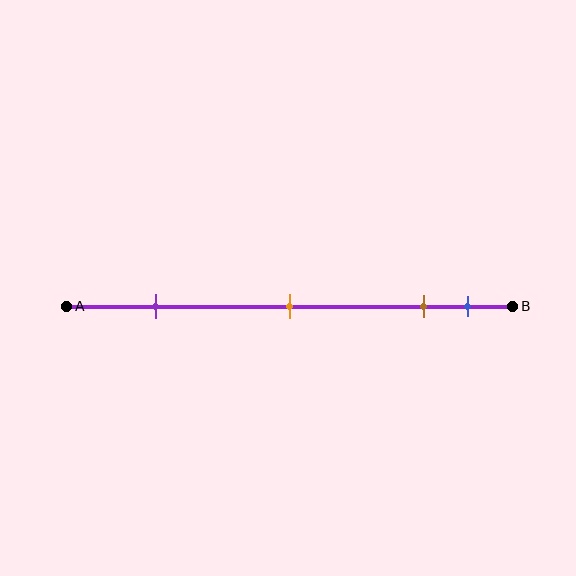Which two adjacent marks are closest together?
The brown and blue marks are the closest adjacent pair.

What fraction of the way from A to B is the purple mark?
The purple mark is approximately 20% (0.2) of the way from A to B.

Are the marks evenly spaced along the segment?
No, the marks are not evenly spaced.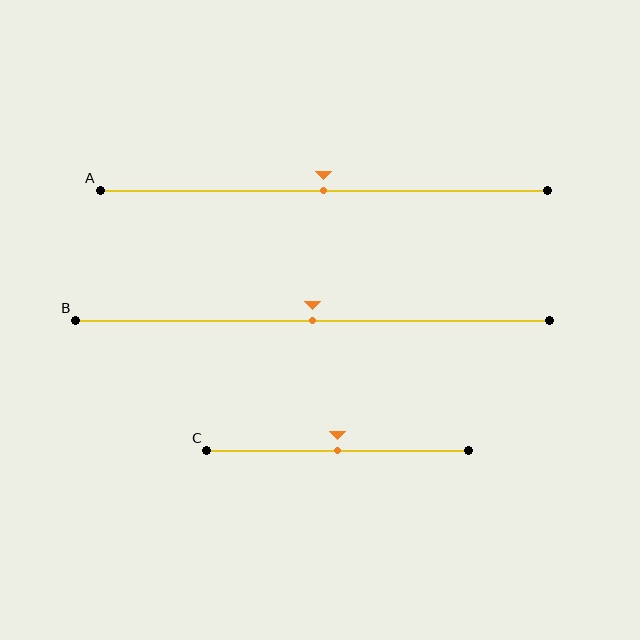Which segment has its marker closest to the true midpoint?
Segment A has its marker closest to the true midpoint.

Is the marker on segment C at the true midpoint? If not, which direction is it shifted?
Yes, the marker on segment C is at the true midpoint.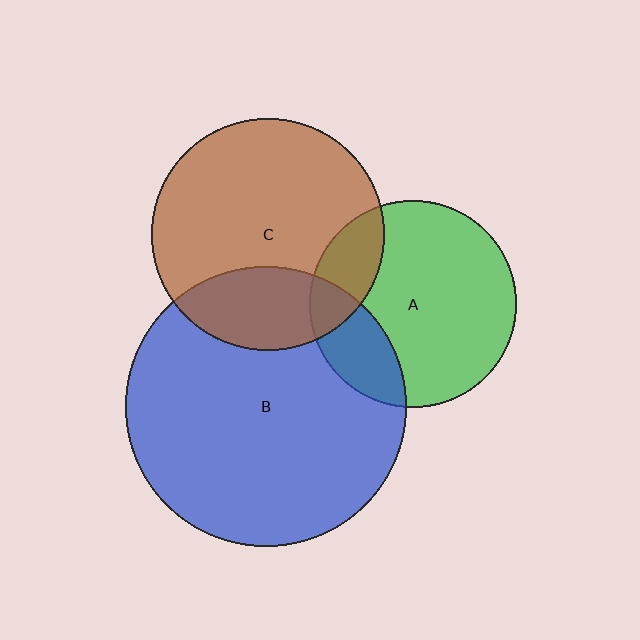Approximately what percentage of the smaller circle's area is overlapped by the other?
Approximately 20%.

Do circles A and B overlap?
Yes.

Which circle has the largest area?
Circle B (blue).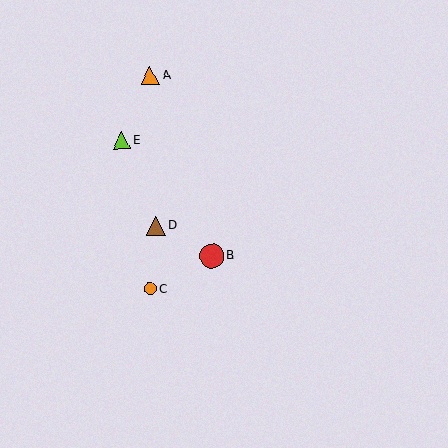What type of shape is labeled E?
Shape E is a lime triangle.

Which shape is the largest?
The red circle (labeled B) is the largest.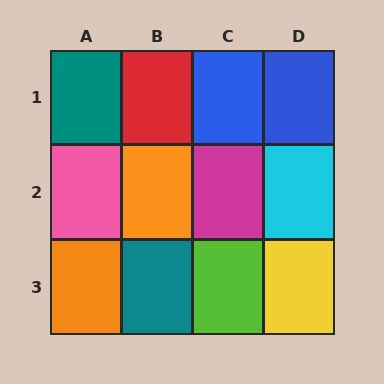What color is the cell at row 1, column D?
Blue.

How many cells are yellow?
1 cell is yellow.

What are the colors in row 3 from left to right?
Orange, teal, lime, yellow.